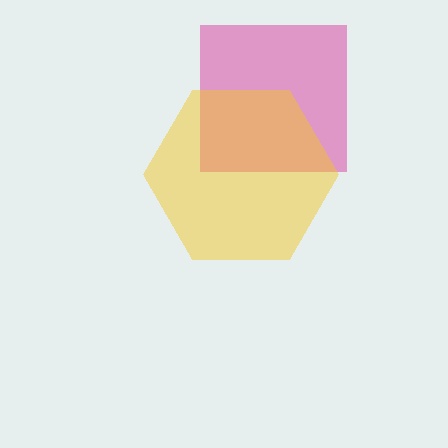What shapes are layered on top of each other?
The layered shapes are: a magenta square, a yellow hexagon.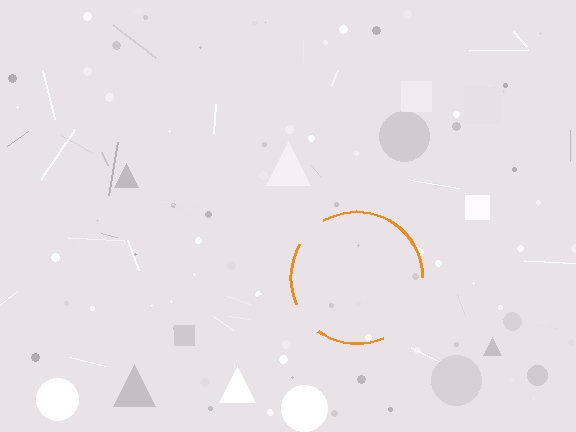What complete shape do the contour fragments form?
The contour fragments form a circle.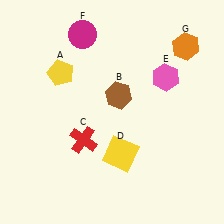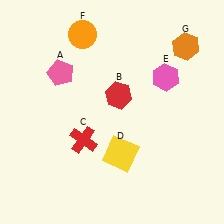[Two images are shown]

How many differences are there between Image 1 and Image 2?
There are 3 differences between the two images.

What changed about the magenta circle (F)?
In Image 1, F is magenta. In Image 2, it changed to orange.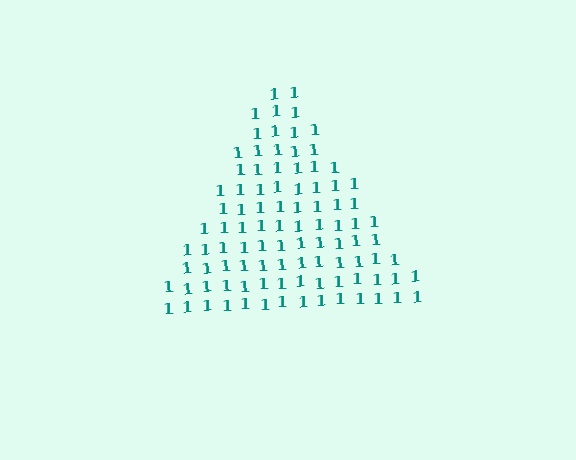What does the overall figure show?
The overall figure shows a triangle.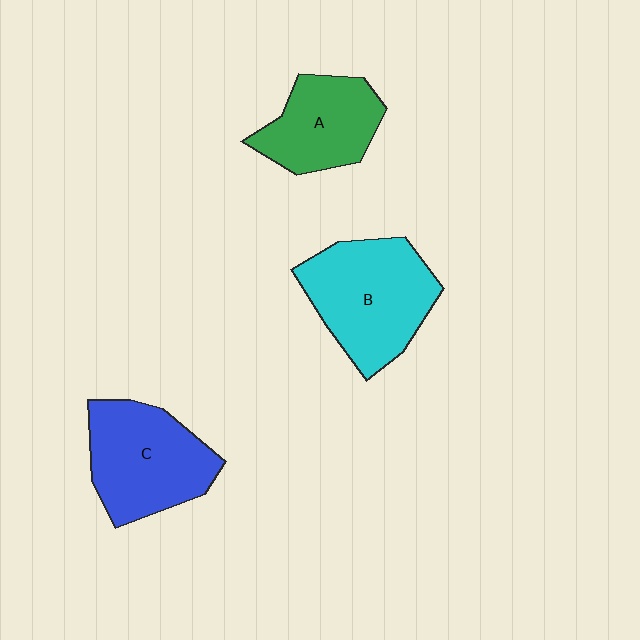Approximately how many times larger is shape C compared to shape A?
Approximately 1.3 times.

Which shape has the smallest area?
Shape A (green).